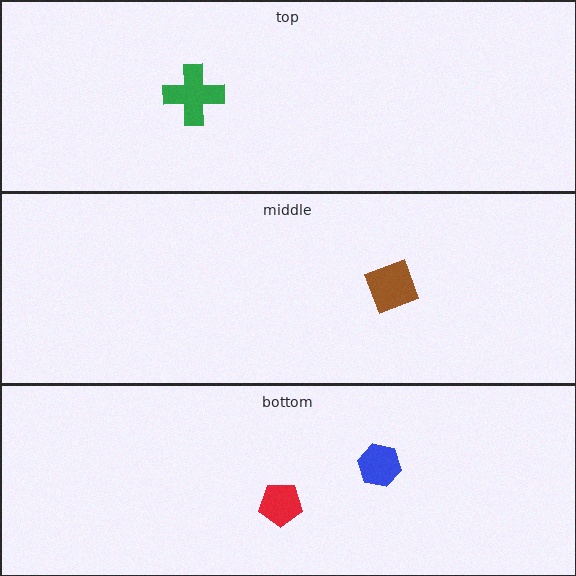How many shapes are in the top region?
1.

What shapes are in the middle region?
The brown square.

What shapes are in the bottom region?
The red pentagon, the blue hexagon.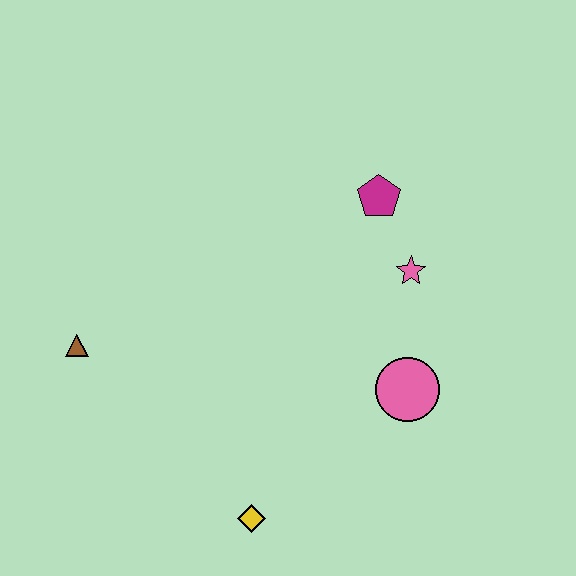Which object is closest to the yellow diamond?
The pink circle is closest to the yellow diamond.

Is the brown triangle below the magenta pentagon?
Yes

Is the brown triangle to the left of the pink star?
Yes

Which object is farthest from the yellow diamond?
The magenta pentagon is farthest from the yellow diamond.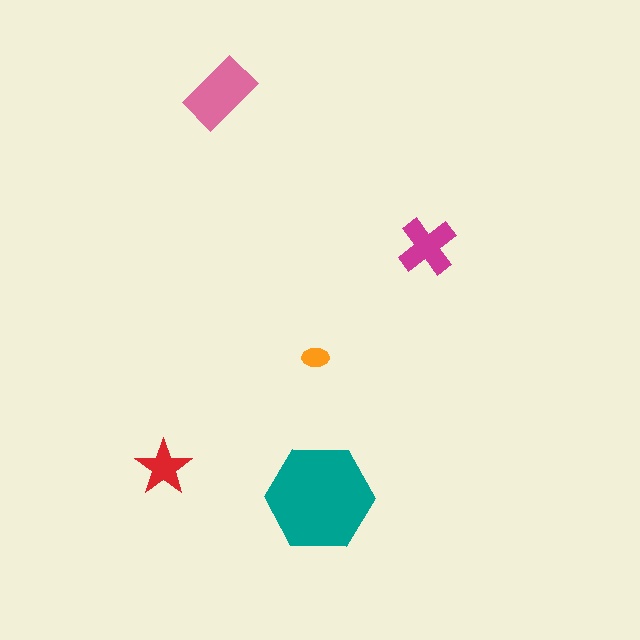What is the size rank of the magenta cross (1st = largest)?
3rd.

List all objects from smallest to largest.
The orange ellipse, the red star, the magenta cross, the pink rectangle, the teal hexagon.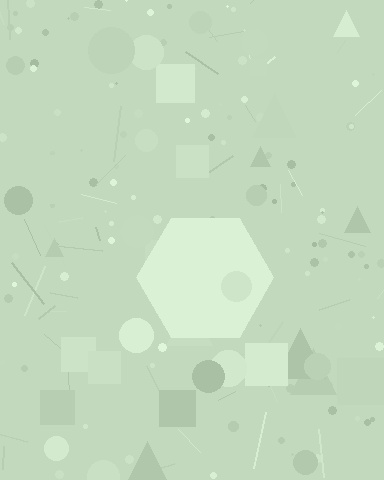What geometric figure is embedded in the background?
A hexagon is embedded in the background.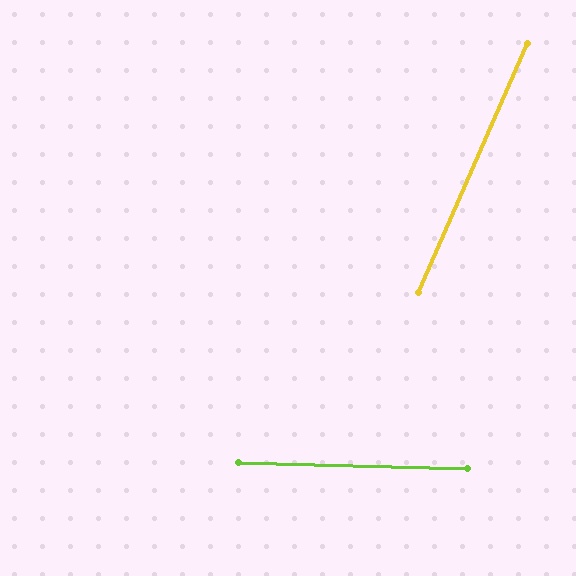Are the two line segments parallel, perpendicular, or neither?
Neither parallel nor perpendicular — they differ by about 68°.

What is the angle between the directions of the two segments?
Approximately 68 degrees.